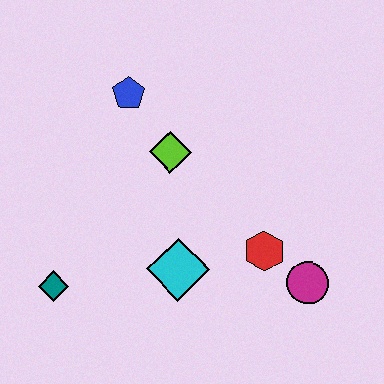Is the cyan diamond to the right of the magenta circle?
No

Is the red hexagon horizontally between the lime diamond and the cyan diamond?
No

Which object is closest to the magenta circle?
The red hexagon is closest to the magenta circle.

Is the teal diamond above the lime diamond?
No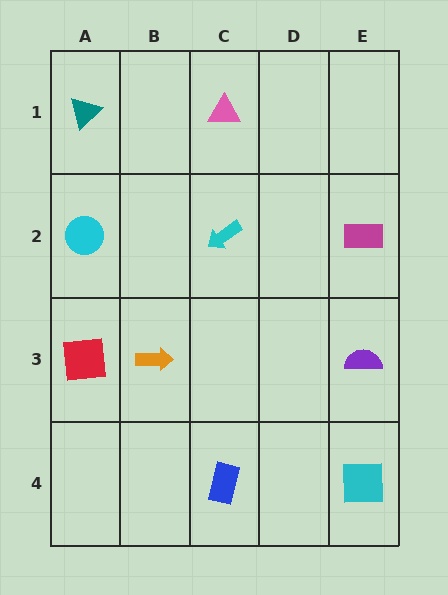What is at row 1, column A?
A teal triangle.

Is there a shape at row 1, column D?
No, that cell is empty.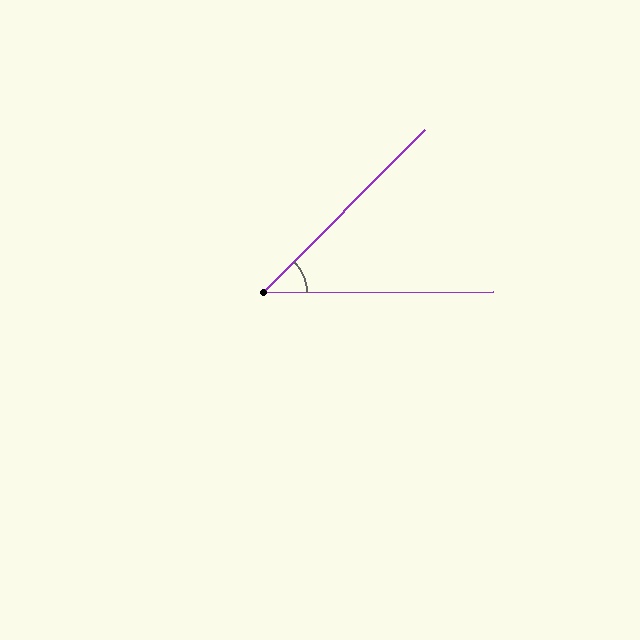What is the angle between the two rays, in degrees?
Approximately 45 degrees.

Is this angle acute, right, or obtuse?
It is acute.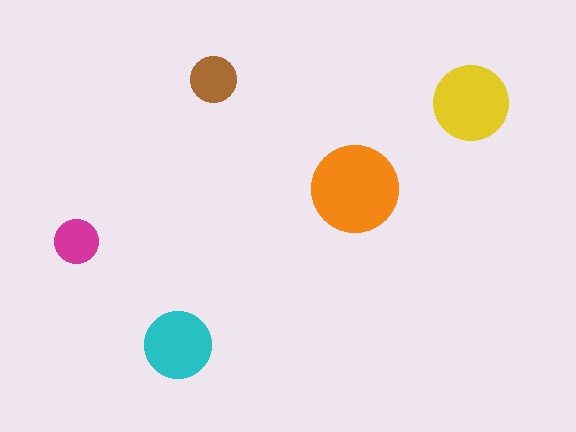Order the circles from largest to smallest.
the orange one, the yellow one, the cyan one, the brown one, the magenta one.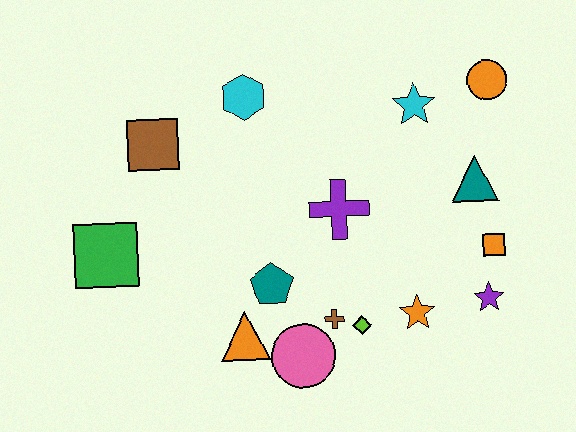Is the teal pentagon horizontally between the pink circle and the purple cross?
No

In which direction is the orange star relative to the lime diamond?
The orange star is to the right of the lime diamond.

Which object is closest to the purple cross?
The teal pentagon is closest to the purple cross.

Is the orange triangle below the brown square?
Yes